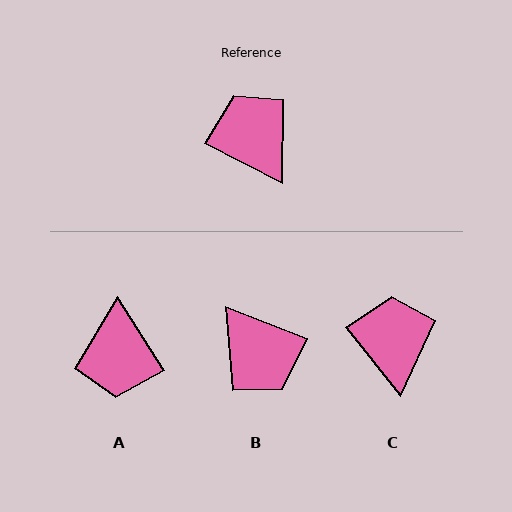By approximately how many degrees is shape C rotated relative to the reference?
Approximately 24 degrees clockwise.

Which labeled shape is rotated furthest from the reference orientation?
B, about 174 degrees away.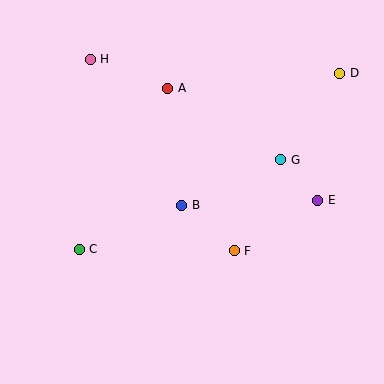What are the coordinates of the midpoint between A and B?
The midpoint between A and B is at (175, 147).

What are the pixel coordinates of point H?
Point H is at (90, 59).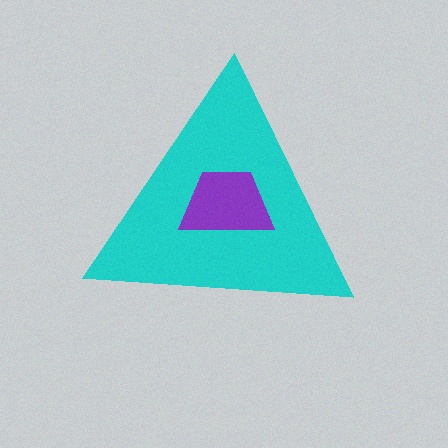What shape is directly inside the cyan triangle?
The purple trapezoid.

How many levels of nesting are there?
2.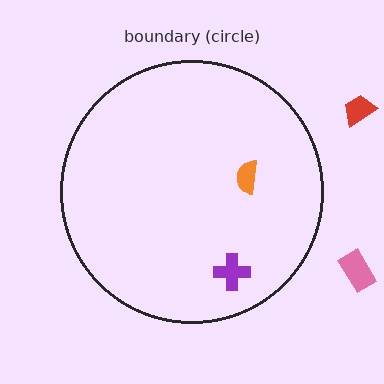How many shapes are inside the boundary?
2 inside, 2 outside.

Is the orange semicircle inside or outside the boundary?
Inside.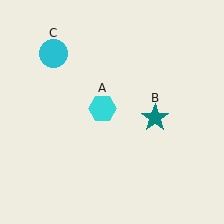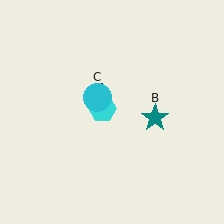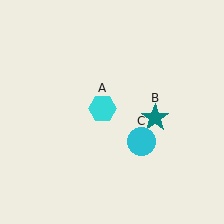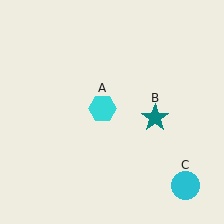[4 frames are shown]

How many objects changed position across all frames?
1 object changed position: cyan circle (object C).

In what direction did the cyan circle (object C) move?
The cyan circle (object C) moved down and to the right.